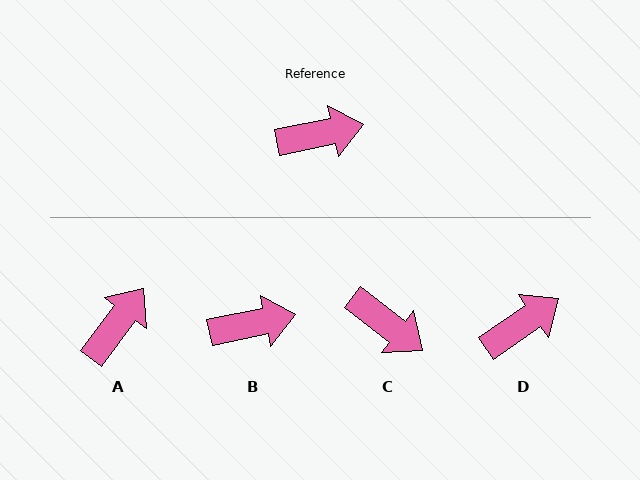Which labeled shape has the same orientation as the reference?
B.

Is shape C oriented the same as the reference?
No, it is off by about 49 degrees.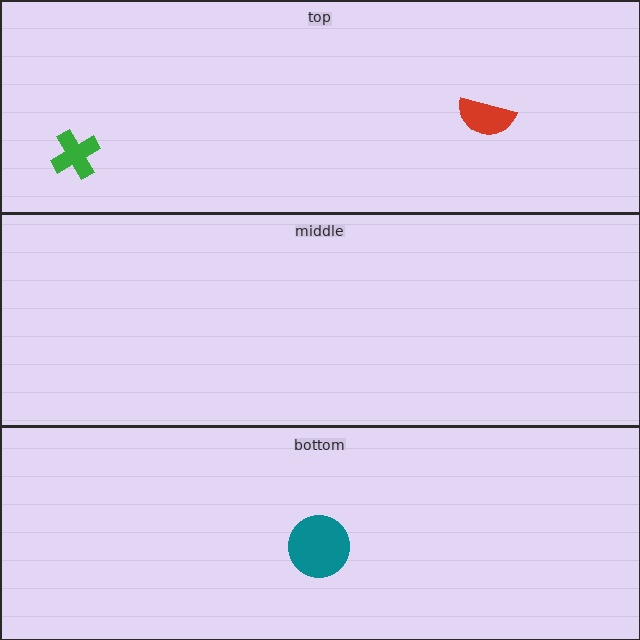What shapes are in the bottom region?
The teal circle.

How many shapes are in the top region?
2.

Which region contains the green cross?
The top region.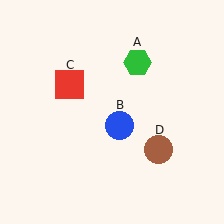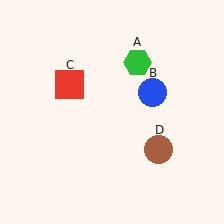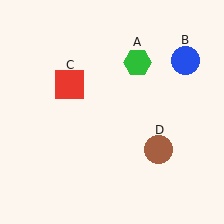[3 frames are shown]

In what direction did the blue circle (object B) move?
The blue circle (object B) moved up and to the right.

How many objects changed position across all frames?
1 object changed position: blue circle (object B).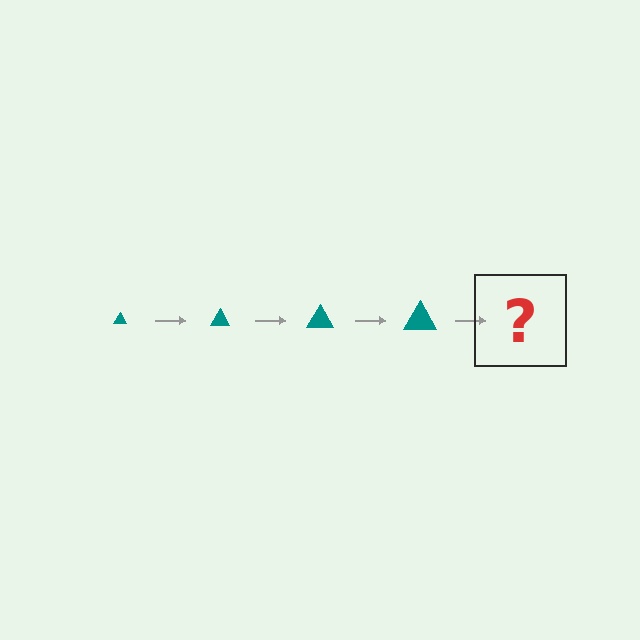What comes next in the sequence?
The next element should be a teal triangle, larger than the previous one.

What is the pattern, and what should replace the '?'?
The pattern is that the triangle gets progressively larger each step. The '?' should be a teal triangle, larger than the previous one.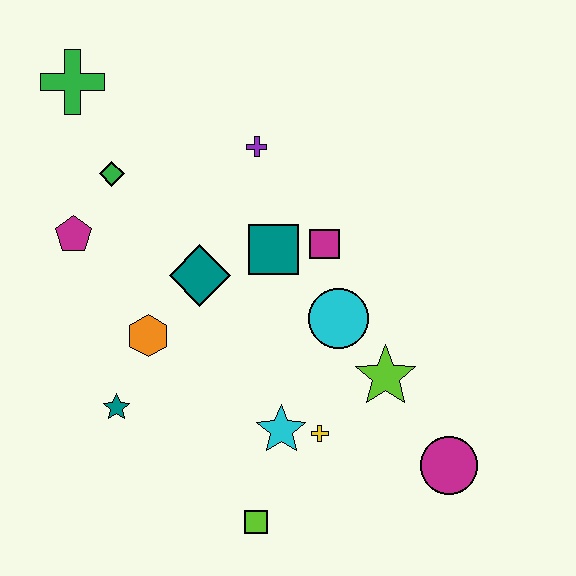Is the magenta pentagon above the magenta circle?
Yes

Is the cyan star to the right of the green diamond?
Yes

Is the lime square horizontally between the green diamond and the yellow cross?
Yes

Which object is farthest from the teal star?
The magenta circle is farthest from the teal star.